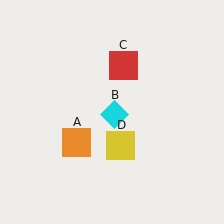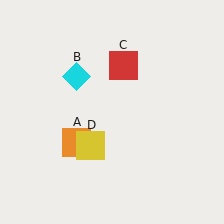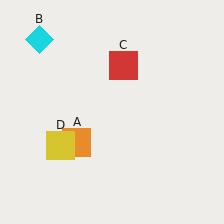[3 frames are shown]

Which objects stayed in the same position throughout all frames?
Orange square (object A) and red square (object C) remained stationary.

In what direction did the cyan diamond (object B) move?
The cyan diamond (object B) moved up and to the left.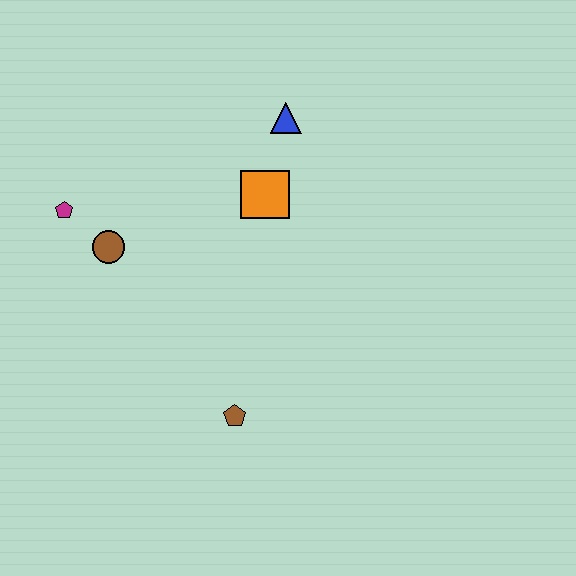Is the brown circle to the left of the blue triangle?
Yes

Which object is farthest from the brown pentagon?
The blue triangle is farthest from the brown pentagon.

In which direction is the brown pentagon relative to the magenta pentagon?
The brown pentagon is below the magenta pentagon.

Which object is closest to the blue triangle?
The orange square is closest to the blue triangle.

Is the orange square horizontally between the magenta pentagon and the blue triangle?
Yes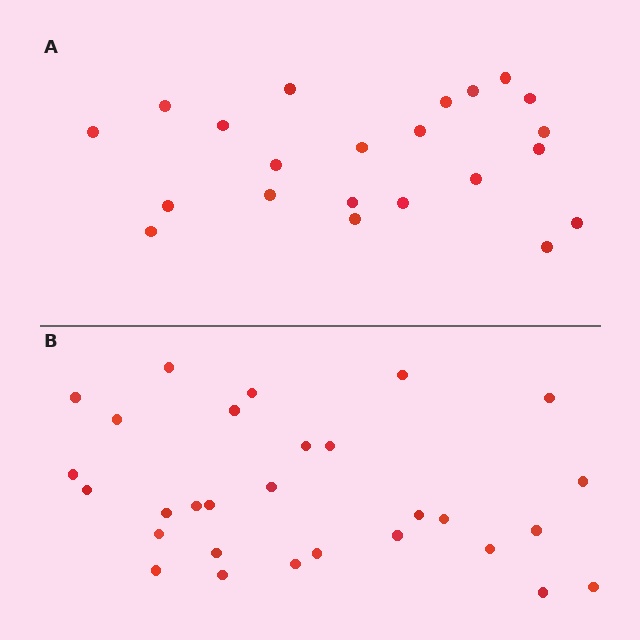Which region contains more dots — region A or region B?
Region B (the bottom region) has more dots.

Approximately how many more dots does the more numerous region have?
Region B has roughly 8 or so more dots than region A.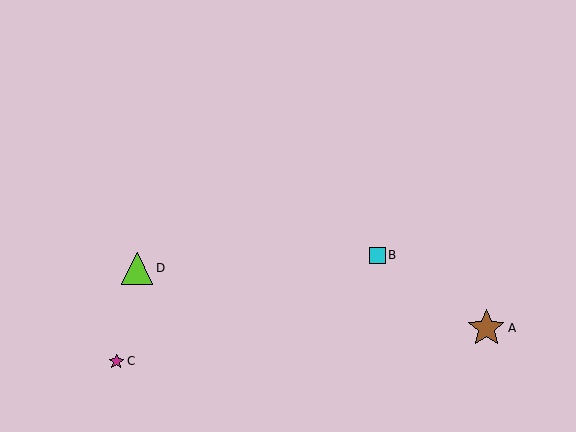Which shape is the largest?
The brown star (labeled A) is the largest.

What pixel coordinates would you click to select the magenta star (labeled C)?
Click at (116, 361) to select the magenta star C.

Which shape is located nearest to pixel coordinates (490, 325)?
The brown star (labeled A) at (486, 328) is nearest to that location.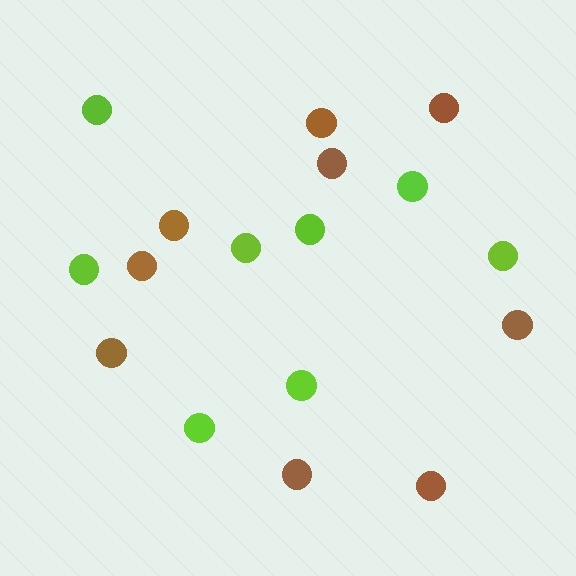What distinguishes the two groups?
There are 2 groups: one group of lime circles (8) and one group of brown circles (9).